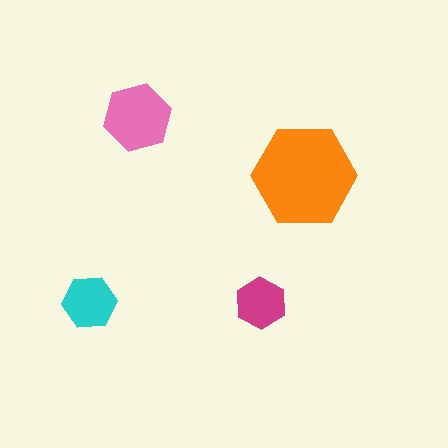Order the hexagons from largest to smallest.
the orange one, the pink one, the cyan one, the magenta one.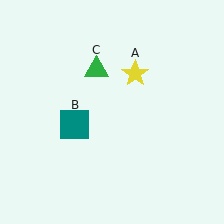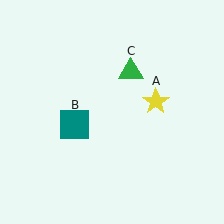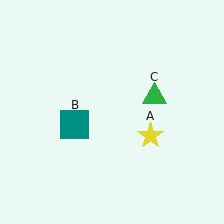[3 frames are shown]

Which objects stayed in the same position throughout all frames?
Teal square (object B) remained stationary.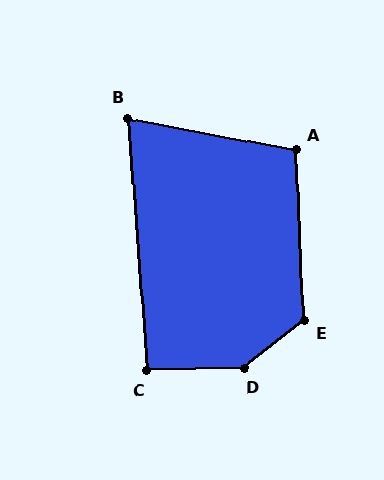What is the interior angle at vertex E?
Approximately 126 degrees (obtuse).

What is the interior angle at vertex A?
Approximately 103 degrees (obtuse).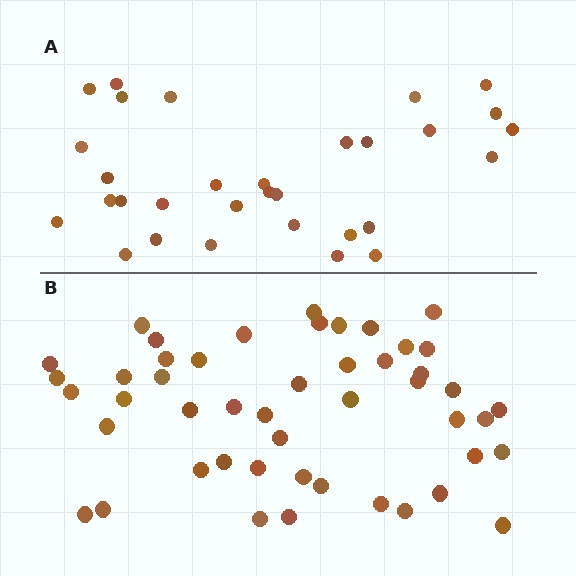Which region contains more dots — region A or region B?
Region B (the bottom region) has more dots.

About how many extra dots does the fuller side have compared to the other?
Region B has approximately 15 more dots than region A.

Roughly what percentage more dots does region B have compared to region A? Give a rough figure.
About 55% more.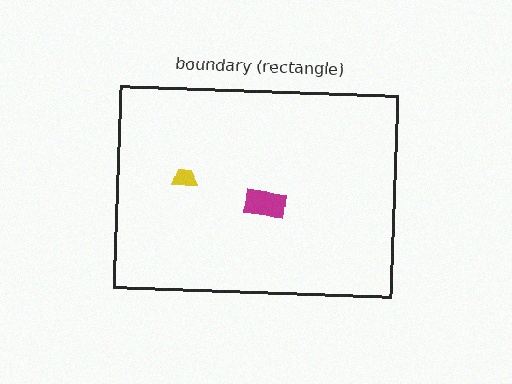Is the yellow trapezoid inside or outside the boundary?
Inside.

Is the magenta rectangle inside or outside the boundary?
Inside.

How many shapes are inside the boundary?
2 inside, 0 outside.